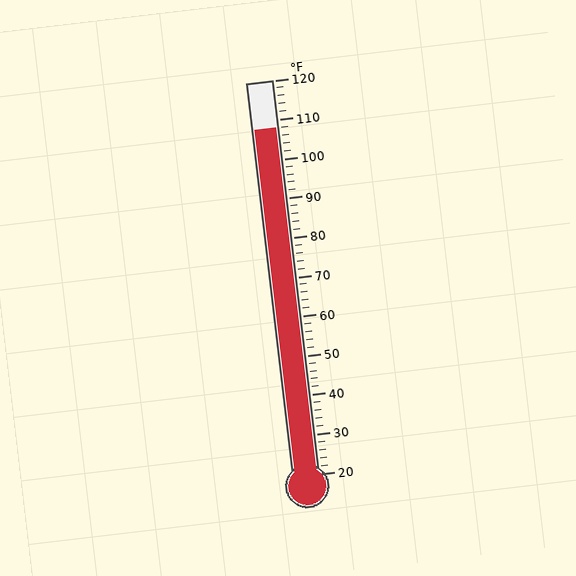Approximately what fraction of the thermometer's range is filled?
The thermometer is filled to approximately 90% of its range.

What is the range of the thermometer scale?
The thermometer scale ranges from 20°F to 120°F.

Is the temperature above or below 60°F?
The temperature is above 60°F.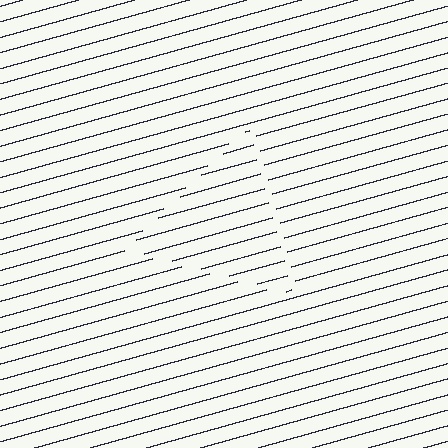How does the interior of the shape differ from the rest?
The interior of the shape contains the same grating, shifted by half a period — the contour is defined by the phase discontinuity where line-ends from the inner and outer gratings abut.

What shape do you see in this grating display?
An illusory triangle. The interior of the shape contains the same grating, shifted by half a period — the contour is defined by the phase discontinuity where line-ends from the inner and outer gratings abut.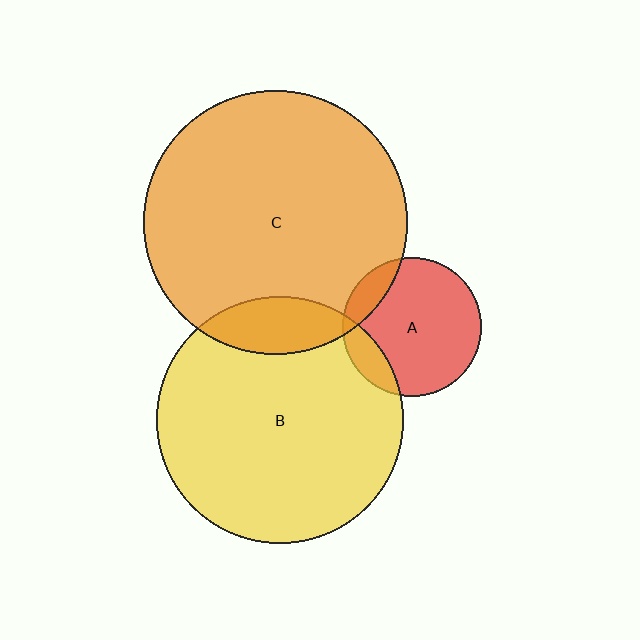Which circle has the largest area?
Circle C (orange).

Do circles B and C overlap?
Yes.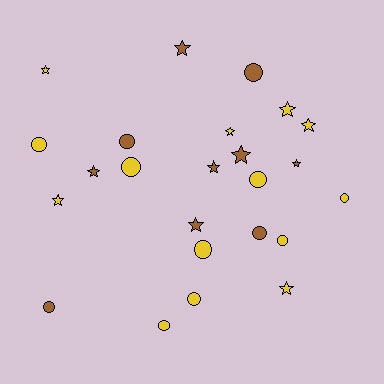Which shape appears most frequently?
Star, with 12 objects.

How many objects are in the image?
There are 24 objects.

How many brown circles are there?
There are 4 brown circles.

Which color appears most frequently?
Yellow, with 14 objects.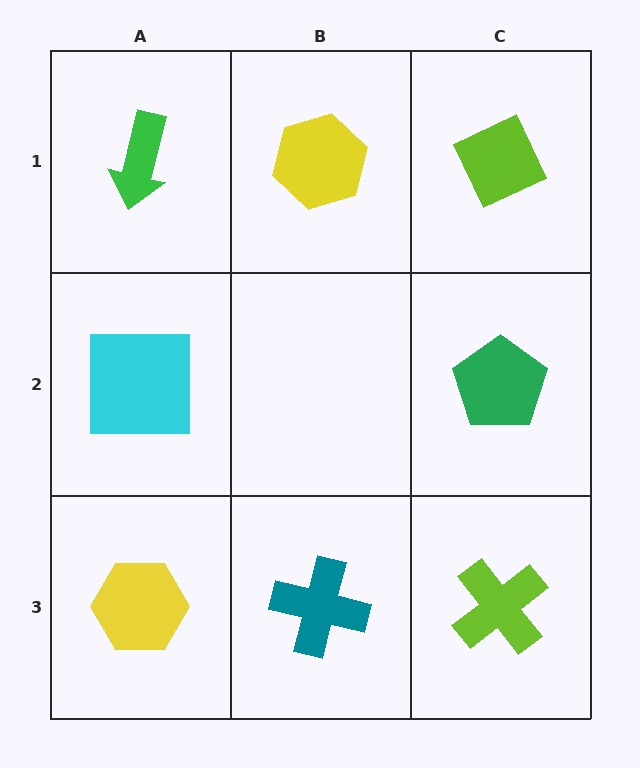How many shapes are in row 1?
3 shapes.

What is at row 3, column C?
A lime cross.